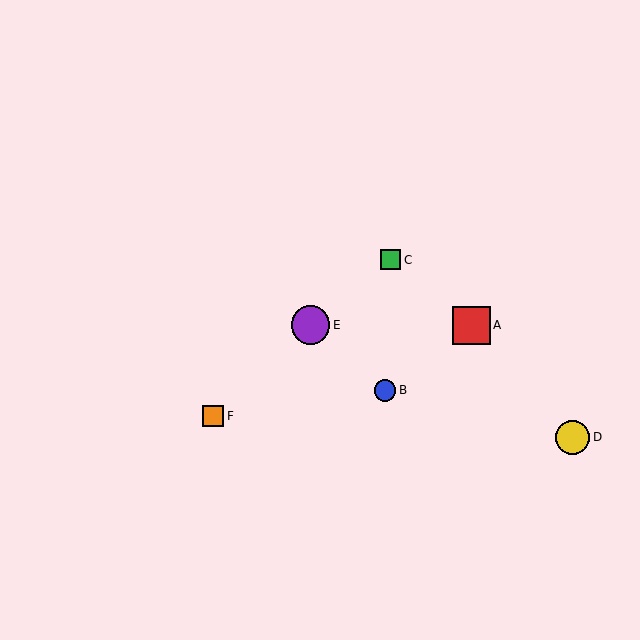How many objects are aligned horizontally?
2 objects (A, E) are aligned horizontally.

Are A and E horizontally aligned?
Yes, both are at y≈325.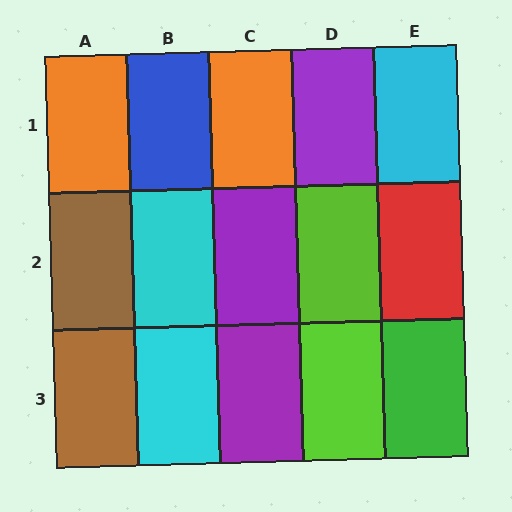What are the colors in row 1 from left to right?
Orange, blue, orange, purple, cyan.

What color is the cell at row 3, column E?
Green.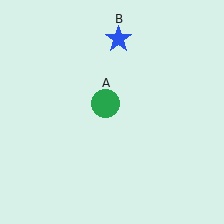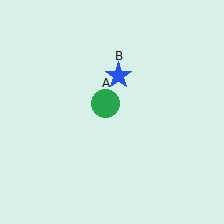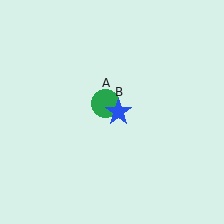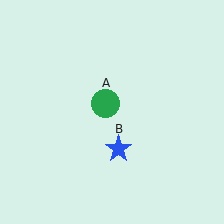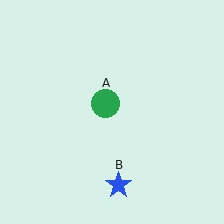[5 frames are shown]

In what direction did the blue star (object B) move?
The blue star (object B) moved down.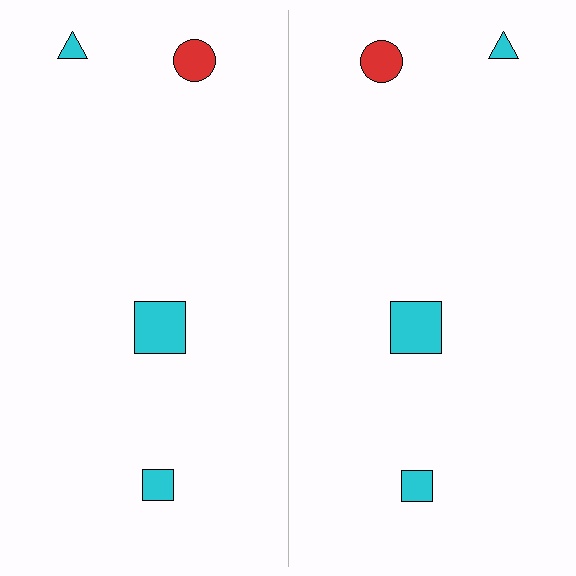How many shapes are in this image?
There are 8 shapes in this image.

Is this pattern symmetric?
Yes, this pattern has bilateral (reflection) symmetry.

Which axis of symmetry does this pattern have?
The pattern has a vertical axis of symmetry running through the center of the image.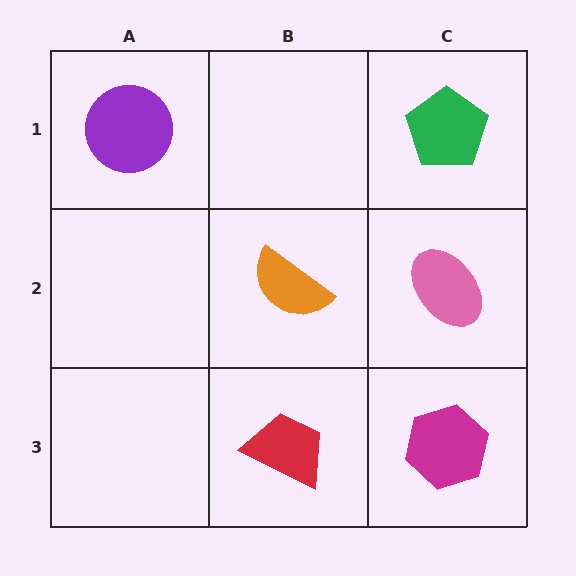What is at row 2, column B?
An orange semicircle.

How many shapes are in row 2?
2 shapes.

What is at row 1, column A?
A purple circle.